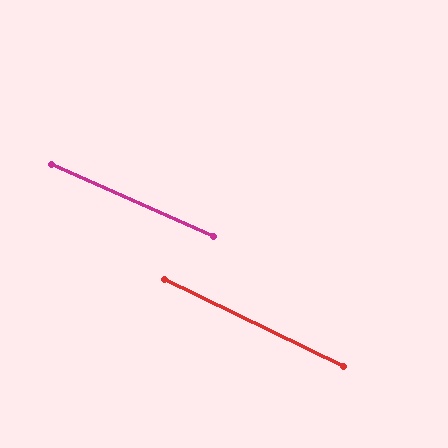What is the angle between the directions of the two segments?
Approximately 2 degrees.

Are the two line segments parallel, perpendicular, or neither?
Parallel — their directions differ by only 1.9°.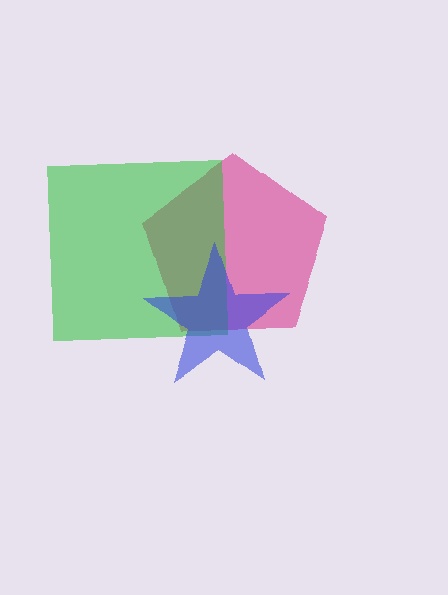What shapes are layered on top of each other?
The layered shapes are: a magenta pentagon, a green square, a blue star.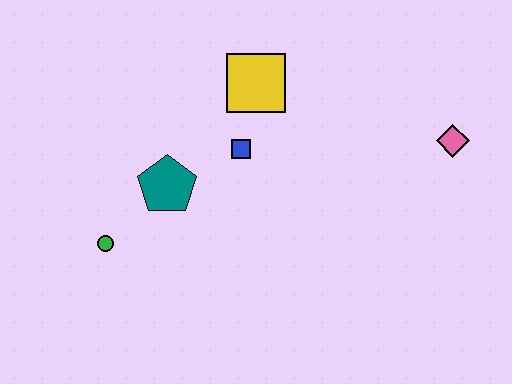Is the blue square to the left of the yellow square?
Yes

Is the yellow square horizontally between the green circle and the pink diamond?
Yes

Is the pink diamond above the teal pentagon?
Yes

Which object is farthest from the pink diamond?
The green circle is farthest from the pink diamond.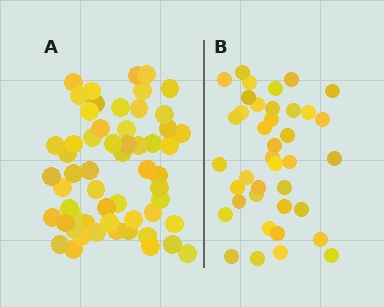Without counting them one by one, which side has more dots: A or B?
Region A (the left region) has more dots.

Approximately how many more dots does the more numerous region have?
Region A has approximately 20 more dots than region B.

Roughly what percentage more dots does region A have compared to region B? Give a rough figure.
About 45% more.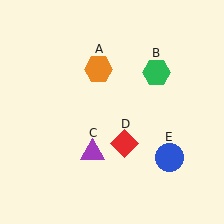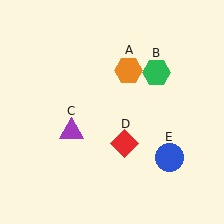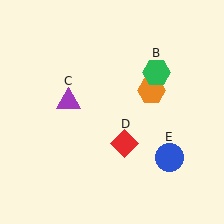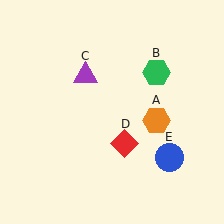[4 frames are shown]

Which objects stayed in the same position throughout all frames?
Green hexagon (object B) and red diamond (object D) and blue circle (object E) remained stationary.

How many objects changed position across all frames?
2 objects changed position: orange hexagon (object A), purple triangle (object C).